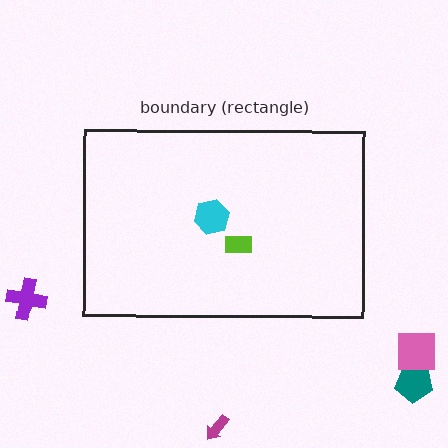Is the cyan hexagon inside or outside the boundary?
Inside.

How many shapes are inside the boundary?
2 inside, 4 outside.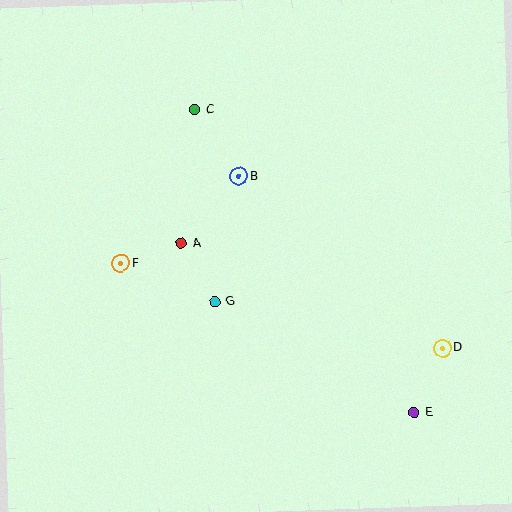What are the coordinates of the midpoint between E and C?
The midpoint between E and C is at (305, 261).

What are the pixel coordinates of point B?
Point B is at (239, 176).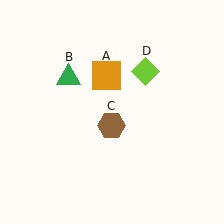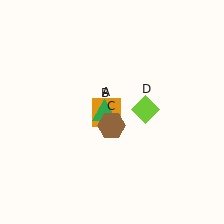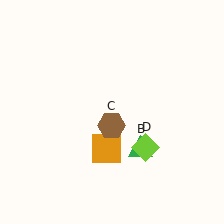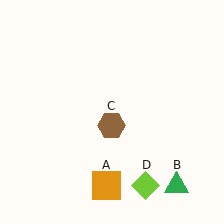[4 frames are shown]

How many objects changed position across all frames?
3 objects changed position: orange square (object A), green triangle (object B), lime diamond (object D).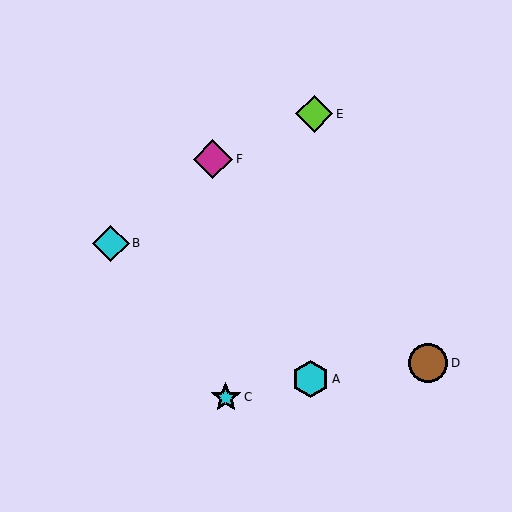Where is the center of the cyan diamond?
The center of the cyan diamond is at (111, 243).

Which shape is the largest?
The magenta diamond (labeled F) is the largest.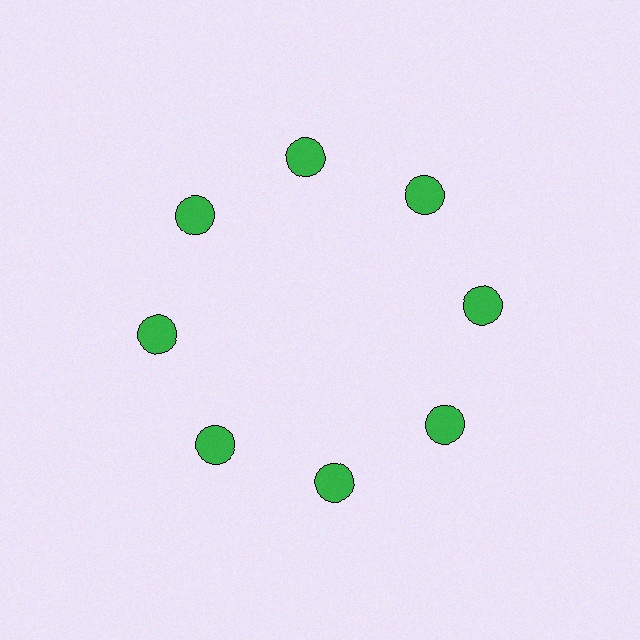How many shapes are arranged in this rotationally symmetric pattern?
There are 8 shapes, arranged in 8 groups of 1.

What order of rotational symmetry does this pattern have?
This pattern has 8-fold rotational symmetry.